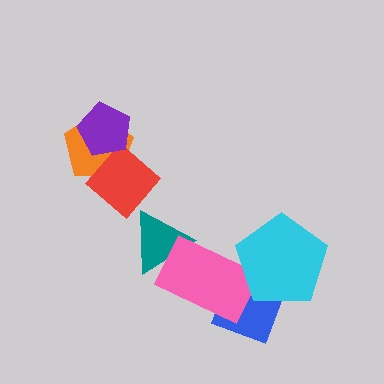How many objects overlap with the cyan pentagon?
2 objects overlap with the cyan pentagon.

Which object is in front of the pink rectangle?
The cyan pentagon is in front of the pink rectangle.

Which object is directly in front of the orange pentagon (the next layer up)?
The red diamond is directly in front of the orange pentagon.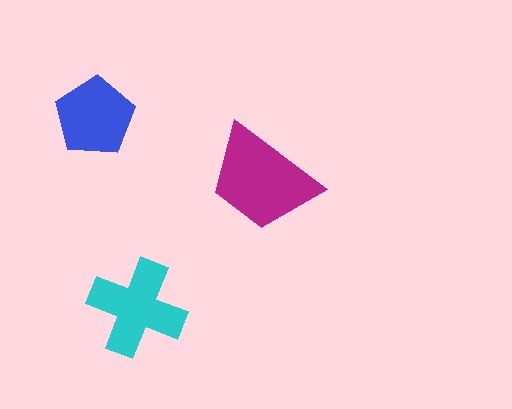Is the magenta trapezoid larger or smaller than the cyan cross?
Larger.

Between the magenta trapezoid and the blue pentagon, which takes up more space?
The magenta trapezoid.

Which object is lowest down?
The cyan cross is bottommost.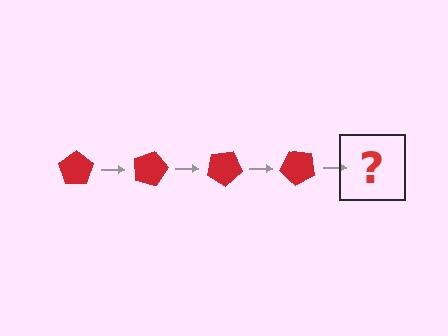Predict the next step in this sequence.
The next step is a red pentagon rotated 60 degrees.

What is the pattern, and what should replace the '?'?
The pattern is that the pentagon rotates 15 degrees each step. The '?' should be a red pentagon rotated 60 degrees.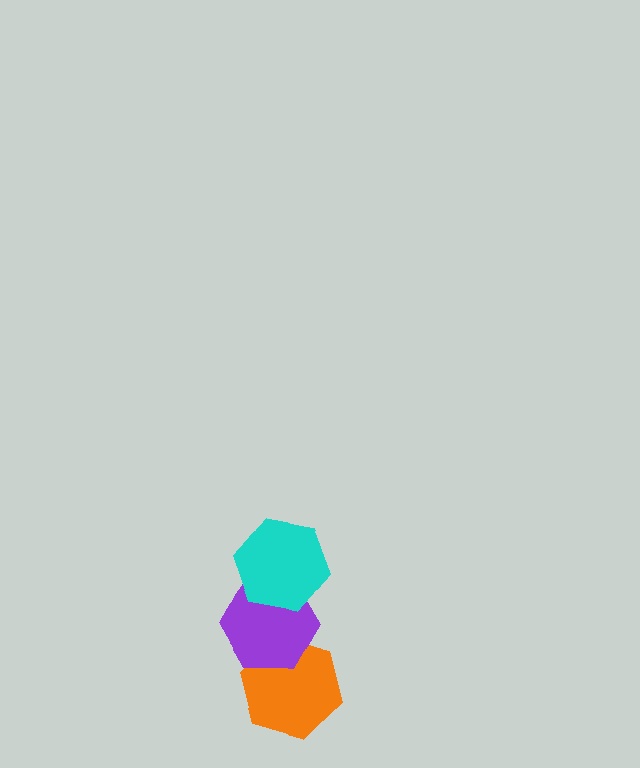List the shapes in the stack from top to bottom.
From top to bottom: the cyan hexagon, the purple hexagon, the orange hexagon.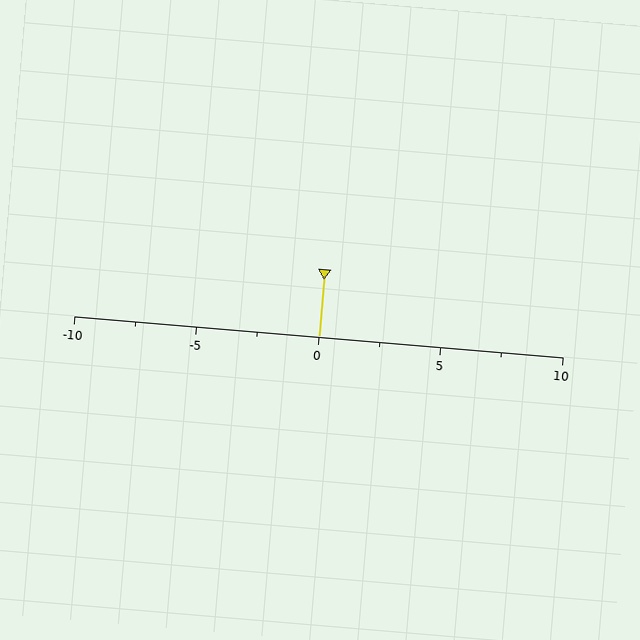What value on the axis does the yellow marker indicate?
The marker indicates approximately 0.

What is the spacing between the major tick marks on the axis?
The major ticks are spaced 5 apart.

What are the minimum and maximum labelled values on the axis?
The axis runs from -10 to 10.